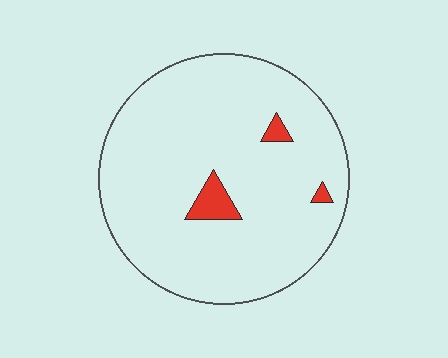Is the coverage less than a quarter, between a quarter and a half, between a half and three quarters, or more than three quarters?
Less than a quarter.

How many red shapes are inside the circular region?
3.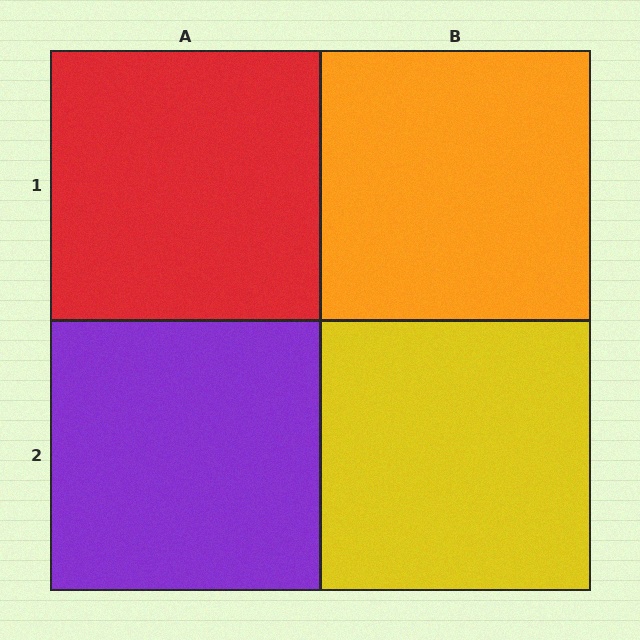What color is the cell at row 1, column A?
Red.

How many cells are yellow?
1 cell is yellow.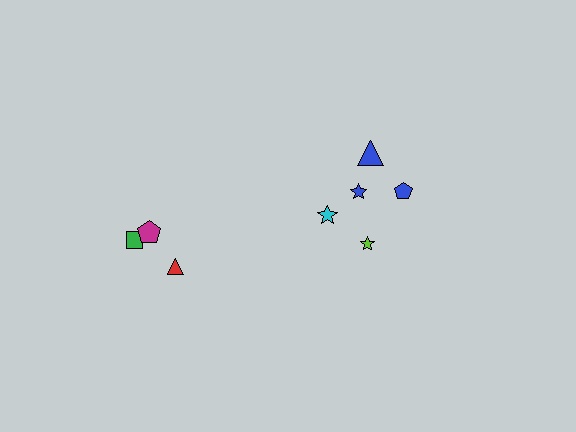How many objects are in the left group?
There are 3 objects.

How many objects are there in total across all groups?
There are 8 objects.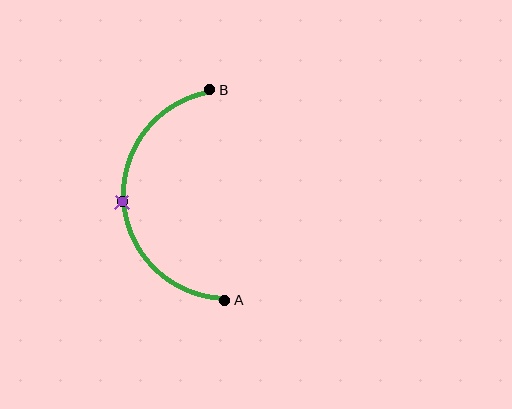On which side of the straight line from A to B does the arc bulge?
The arc bulges to the left of the straight line connecting A and B.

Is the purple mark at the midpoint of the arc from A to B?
Yes. The purple mark lies on the arc at equal arc-length from both A and B — it is the arc midpoint.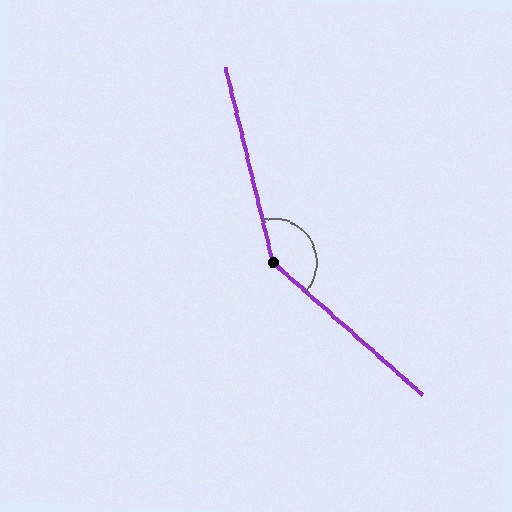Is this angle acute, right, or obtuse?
It is obtuse.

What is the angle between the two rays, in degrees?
Approximately 145 degrees.